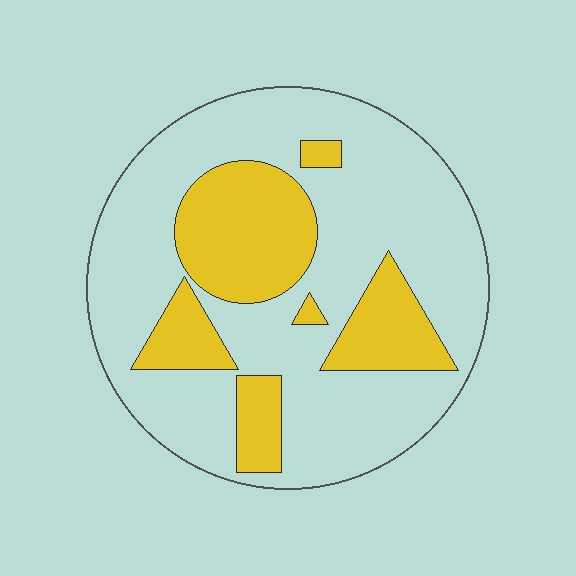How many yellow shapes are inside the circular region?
6.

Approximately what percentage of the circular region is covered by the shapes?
Approximately 30%.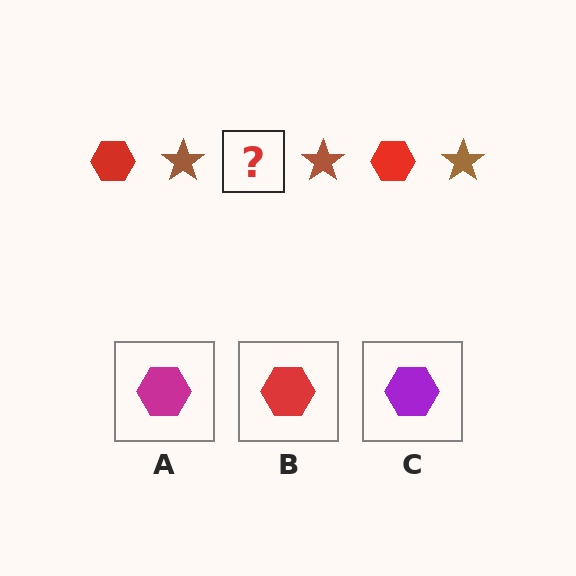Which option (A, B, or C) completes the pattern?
B.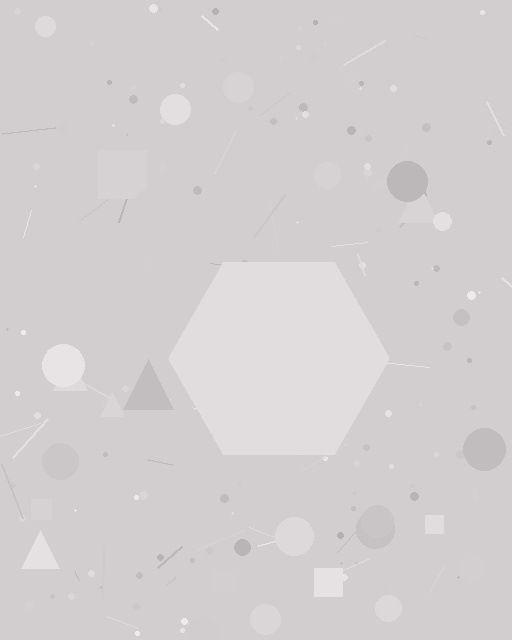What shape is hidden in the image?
A hexagon is hidden in the image.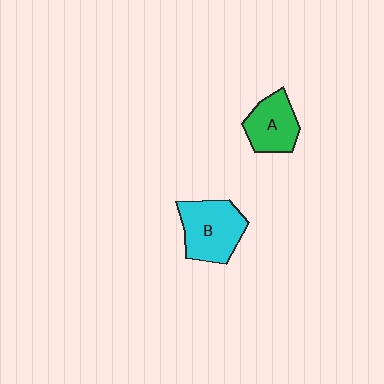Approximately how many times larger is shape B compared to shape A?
Approximately 1.3 times.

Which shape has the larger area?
Shape B (cyan).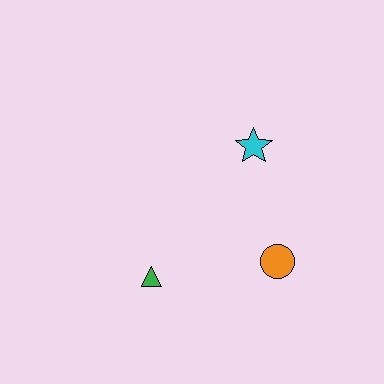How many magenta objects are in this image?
There are no magenta objects.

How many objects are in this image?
There are 3 objects.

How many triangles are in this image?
There is 1 triangle.